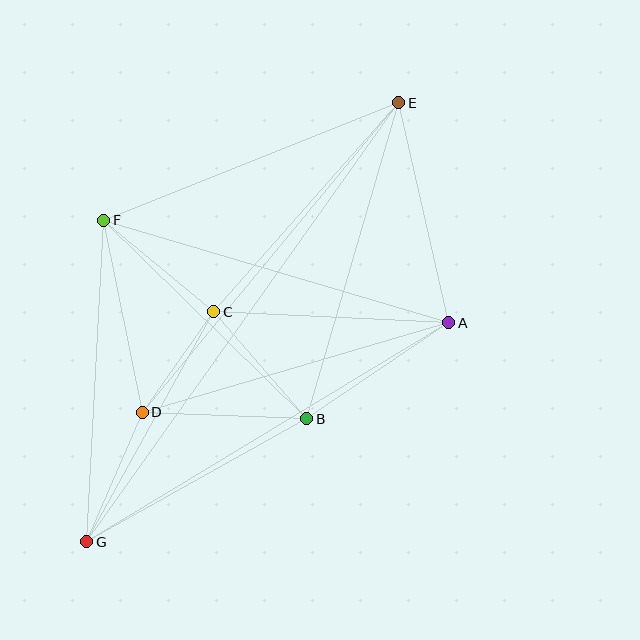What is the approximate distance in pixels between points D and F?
The distance between D and F is approximately 196 pixels.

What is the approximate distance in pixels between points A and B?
The distance between A and B is approximately 171 pixels.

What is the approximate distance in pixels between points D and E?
The distance between D and E is approximately 402 pixels.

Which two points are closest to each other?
Points C and D are closest to each other.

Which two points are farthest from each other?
Points E and G are farthest from each other.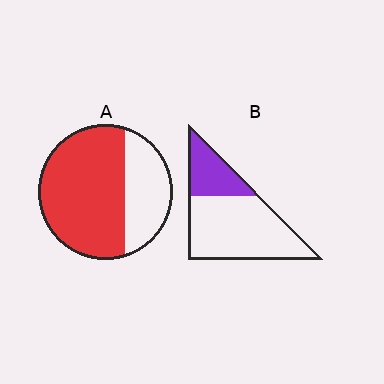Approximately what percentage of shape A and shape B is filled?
A is approximately 70% and B is approximately 30%.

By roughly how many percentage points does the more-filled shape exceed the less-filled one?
By roughly 40 percentage points (A over B).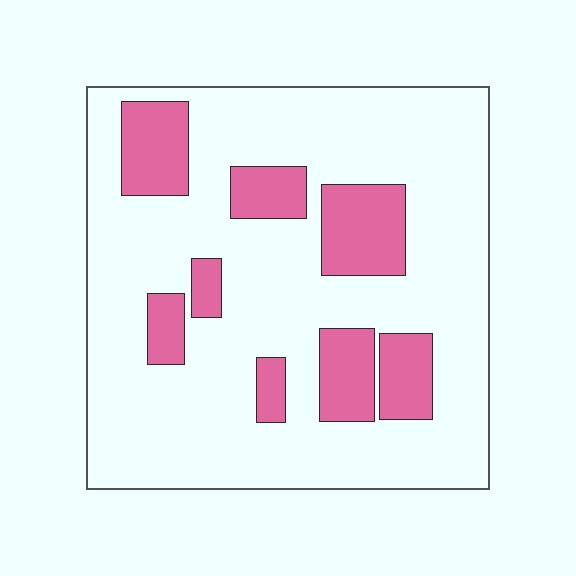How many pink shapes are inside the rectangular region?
8.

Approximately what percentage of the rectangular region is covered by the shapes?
Approximately 20%.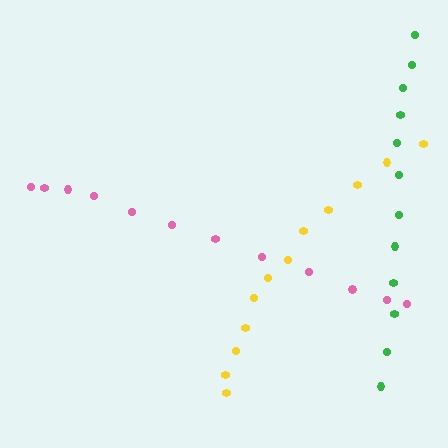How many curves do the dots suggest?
There are 3 distinct paths.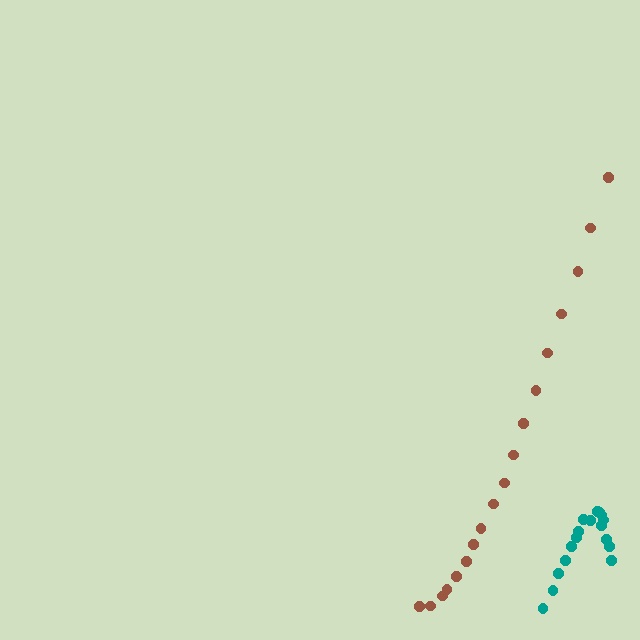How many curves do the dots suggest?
There are 2 distinct paths.